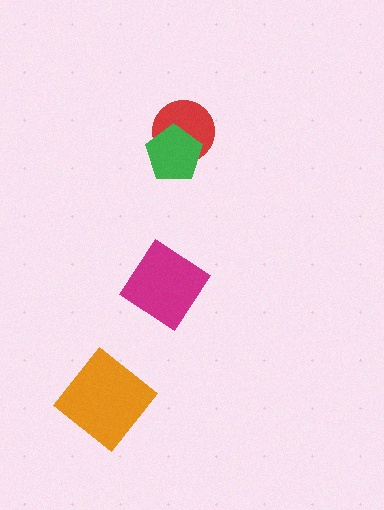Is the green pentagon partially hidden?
No, no other shape covers it.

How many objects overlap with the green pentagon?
1 object overlaps with the green pentagon.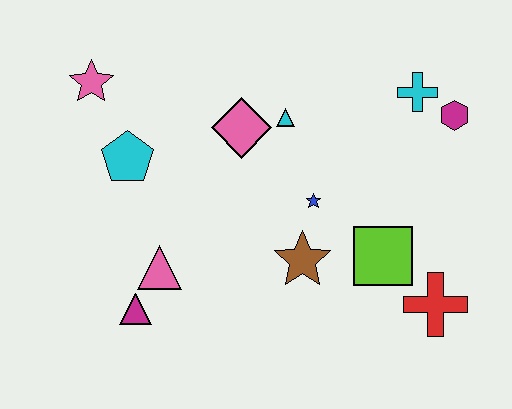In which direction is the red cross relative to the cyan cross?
The red cross is below the cyan cross.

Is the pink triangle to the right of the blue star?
No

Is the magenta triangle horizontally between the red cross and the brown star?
No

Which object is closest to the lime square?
The red cross is closest to the lime square.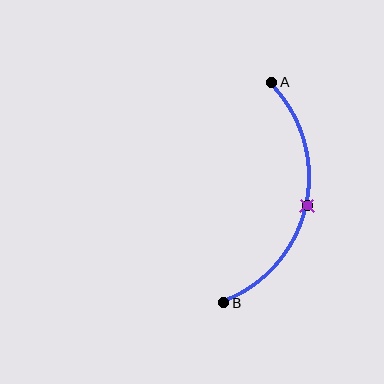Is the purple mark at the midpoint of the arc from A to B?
Yes. The purple mark lies on the arc at equal arc-length from both A and B — it is the arc midpoint.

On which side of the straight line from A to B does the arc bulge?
The arc bulges to the right of the straight line connecting A and B.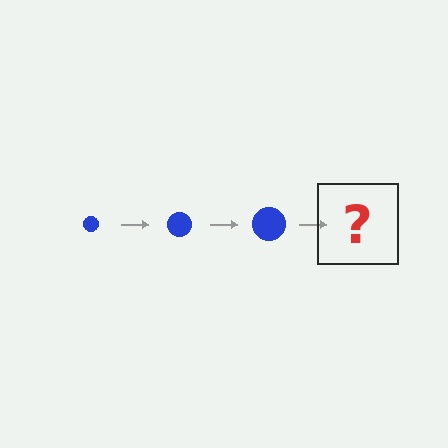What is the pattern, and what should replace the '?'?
The pattern is that the circle gets progressively larger each step. The '?' should be a blue circle, larger than the previous one.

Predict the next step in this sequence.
The next step is a blue circle, larger than the previous one.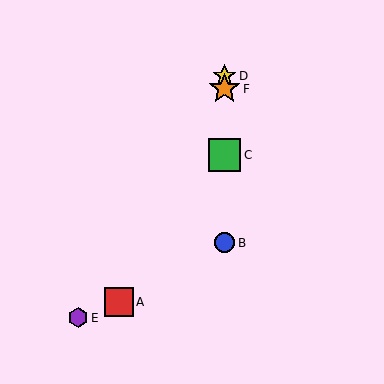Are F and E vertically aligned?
No, F is at x≈224 and E is at x≈78.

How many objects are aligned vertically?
4 objects (B, C, D, F) are aligned vertically.